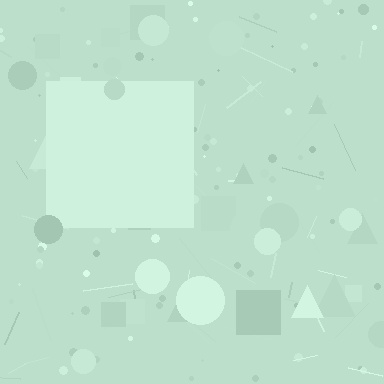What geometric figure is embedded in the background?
A square is embedded in the background.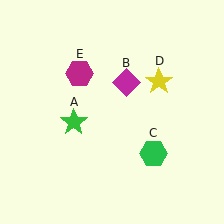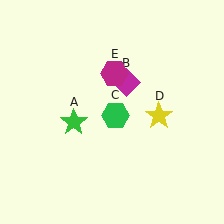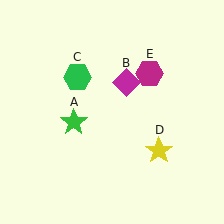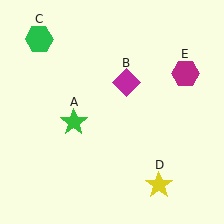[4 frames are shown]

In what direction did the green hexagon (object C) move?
The green hexagon (object C) moved up and to the left.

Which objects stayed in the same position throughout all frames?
Green star (object A) and magenta diamond (object B) remained stationary.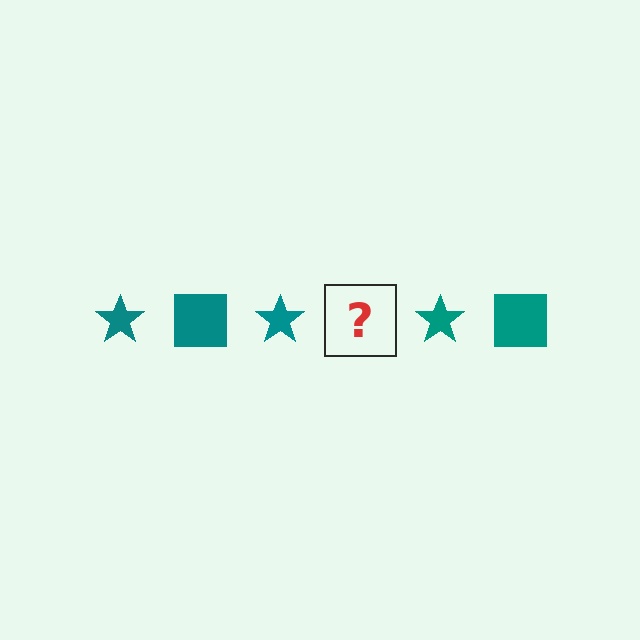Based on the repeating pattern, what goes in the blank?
The blank should be a teal square.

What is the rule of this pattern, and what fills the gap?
The rule is that the pattern cycles through star, square shapes in teal. The gap should be filled with a teal square.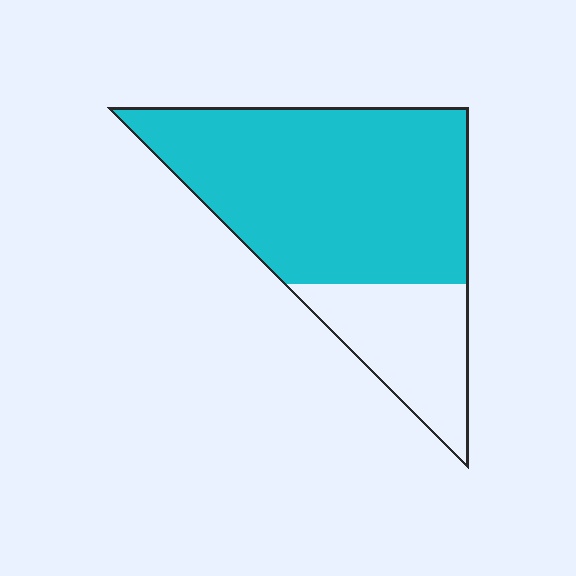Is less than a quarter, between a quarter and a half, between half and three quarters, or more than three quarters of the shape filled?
Between half and three quarters.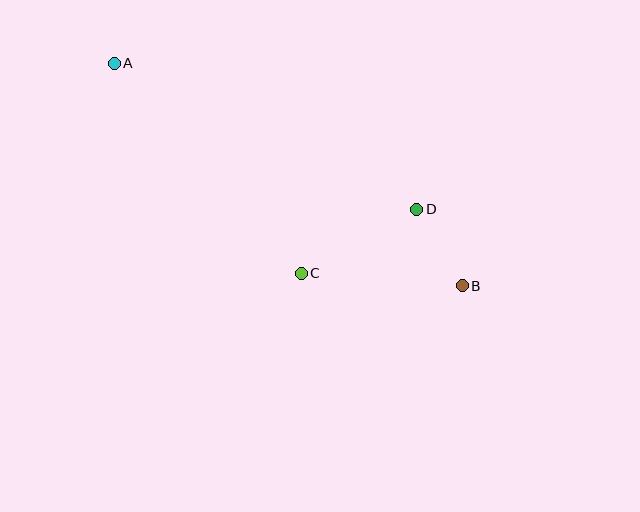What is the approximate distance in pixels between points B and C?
The distance between B and C is approximately 161 pixels.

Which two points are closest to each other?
Points B and D are closest to each other.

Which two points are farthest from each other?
Points A and B are farthest from each other.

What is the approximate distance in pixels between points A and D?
The distance between A and D is approximately 336 pixels.